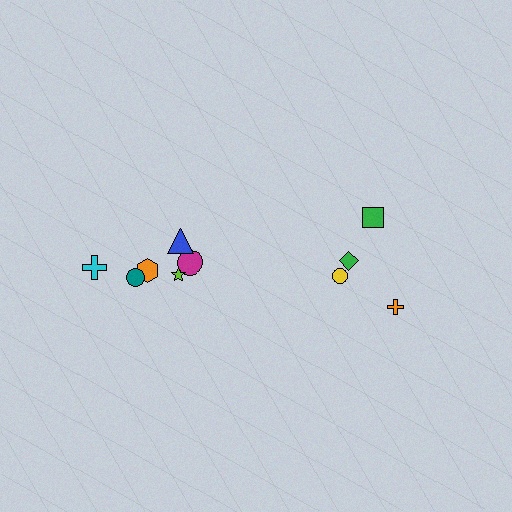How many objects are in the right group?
There are 4 objects.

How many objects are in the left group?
There are 6 objects.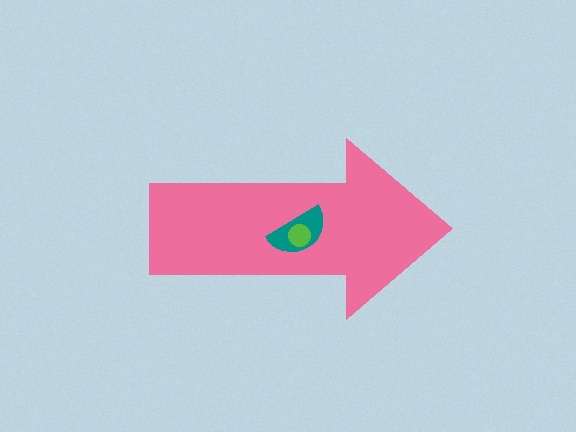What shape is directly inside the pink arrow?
The teal semicircle.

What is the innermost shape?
The lime circle.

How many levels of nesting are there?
3.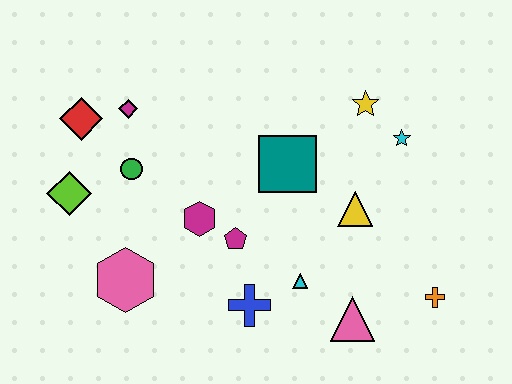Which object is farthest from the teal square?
The lime diamond is farthest from the teal square.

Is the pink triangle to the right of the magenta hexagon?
Yes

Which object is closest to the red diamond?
The magenta diamond is closest to the red diamond.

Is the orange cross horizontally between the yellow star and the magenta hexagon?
No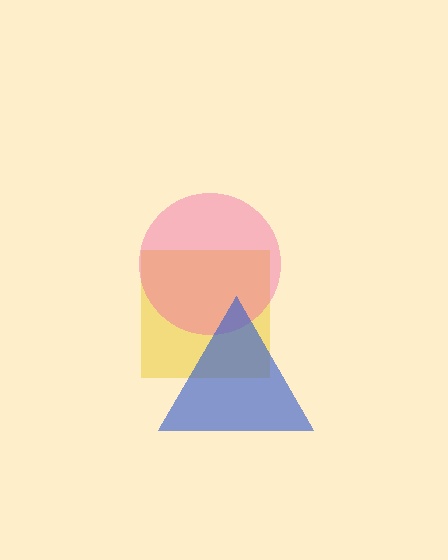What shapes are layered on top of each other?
The layered shapes are: a yellow square, a pink circle, a blue triangle.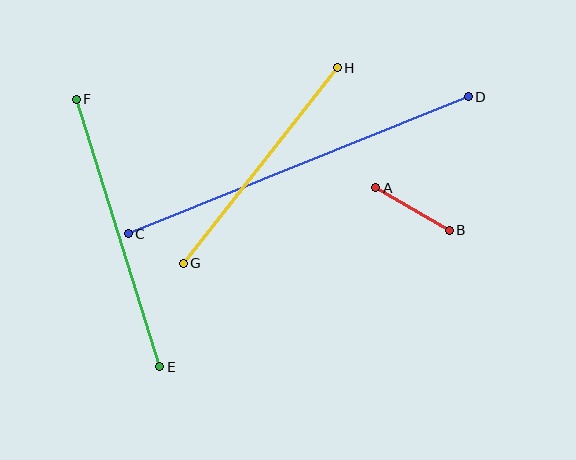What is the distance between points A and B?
The distance is approximately 85 pixels.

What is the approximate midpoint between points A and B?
The midpoint is at approximately (413, 209) pixels.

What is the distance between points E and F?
The distance is approximately 280 pixels.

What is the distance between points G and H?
The distance is approximately 249 pixels.